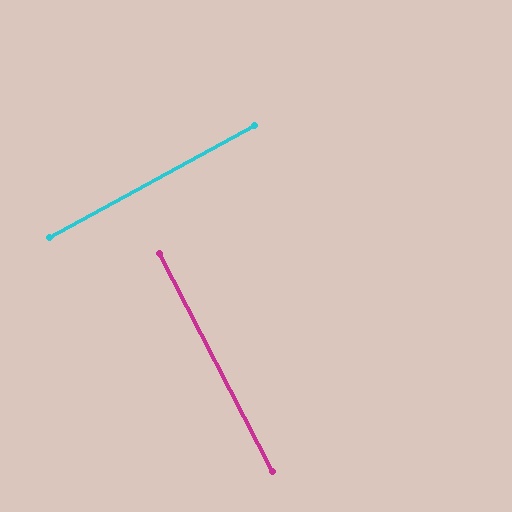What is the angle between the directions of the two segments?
Approximately 89 degrees.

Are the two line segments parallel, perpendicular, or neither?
Perpendicular — they meet at approximately 89°.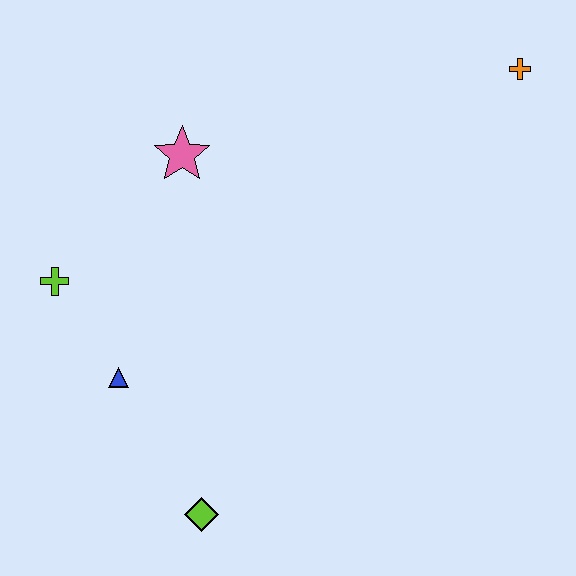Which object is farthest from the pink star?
The lime diamond is farthest from the pink star.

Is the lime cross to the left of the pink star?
Yes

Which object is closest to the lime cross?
The blue triangle is closest to the lime cross.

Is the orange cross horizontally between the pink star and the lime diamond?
No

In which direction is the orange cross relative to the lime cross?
The orange cross is to the right of the lime cross.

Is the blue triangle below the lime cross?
Yes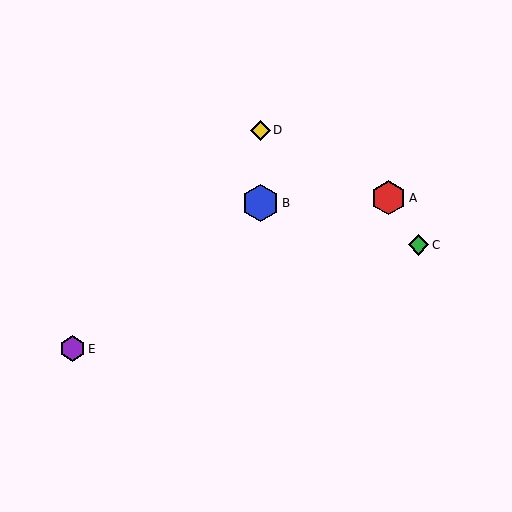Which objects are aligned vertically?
Objects B, D are aligned vertically.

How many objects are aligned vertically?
2 objects (B, D) are aligned vertically.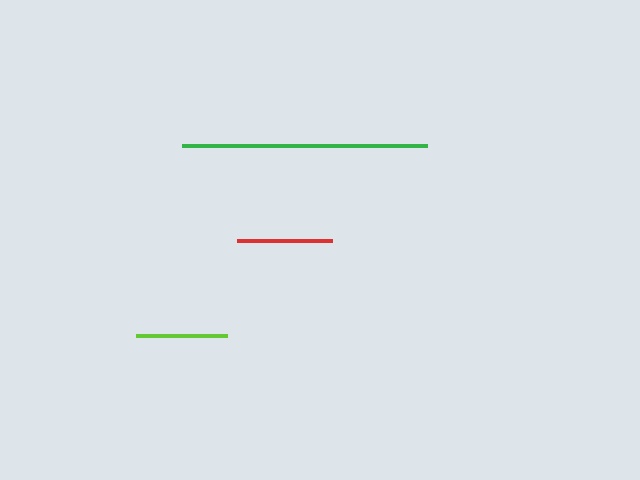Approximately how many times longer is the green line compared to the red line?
The green line is approximately 2.6 times the length of the red line.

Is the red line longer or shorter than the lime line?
The red line is longer than the lime line.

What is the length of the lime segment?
The lime segment is approximately 90 pixels long.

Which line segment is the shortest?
The lime line is the shortest at approximately 90 pixels.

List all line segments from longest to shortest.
From longest to shortest: green, red, lime.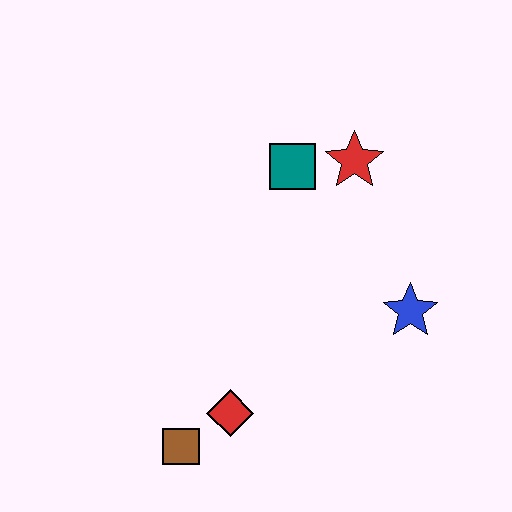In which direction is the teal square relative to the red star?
The teal square is to the left of the red star.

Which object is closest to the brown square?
The red diamond is closest to the brown square.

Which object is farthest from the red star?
The brown square is farthest from the red star.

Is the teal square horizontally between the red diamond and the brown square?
No